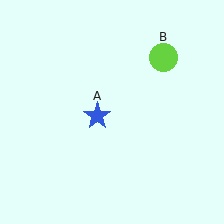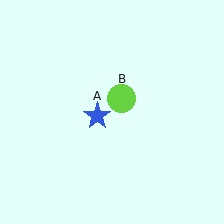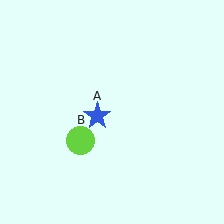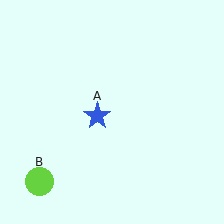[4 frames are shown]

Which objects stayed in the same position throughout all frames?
Blue star (object A) remained stationary.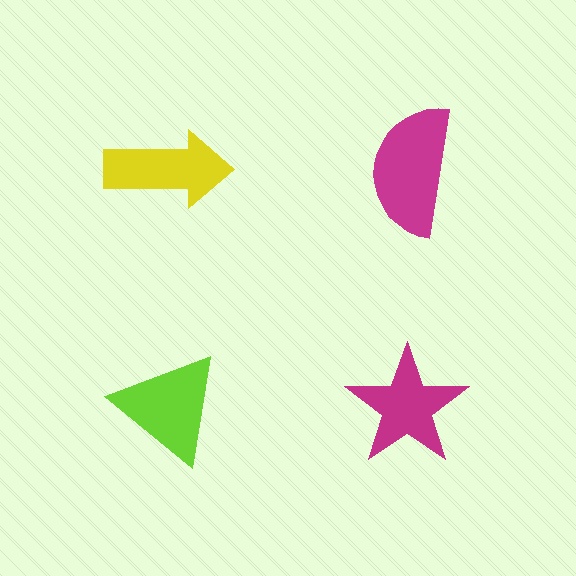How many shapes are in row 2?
2 shapes.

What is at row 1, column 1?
A yellow arrow.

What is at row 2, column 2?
A magenta star.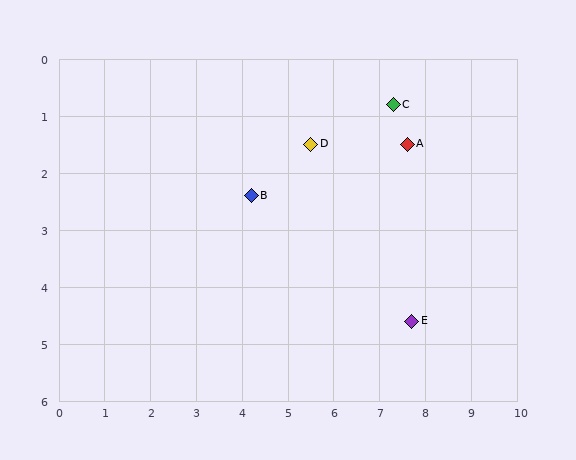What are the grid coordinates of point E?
Point E is at approximately (7.7, 4.6).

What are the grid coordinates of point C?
Point C is at approximately (7.3, 0.8).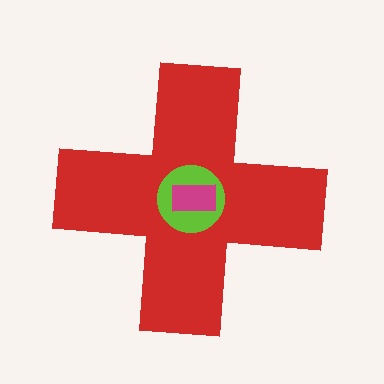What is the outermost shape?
The red cross.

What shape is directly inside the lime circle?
The magenta rectangle.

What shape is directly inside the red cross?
The lime circle.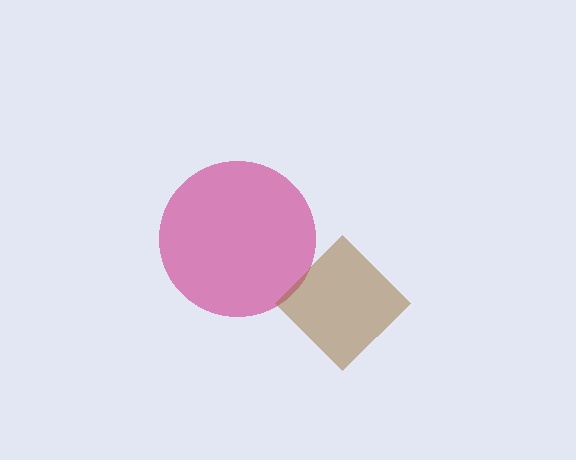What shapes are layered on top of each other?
The layered shapes are: a magenta circle, a brown diamond.